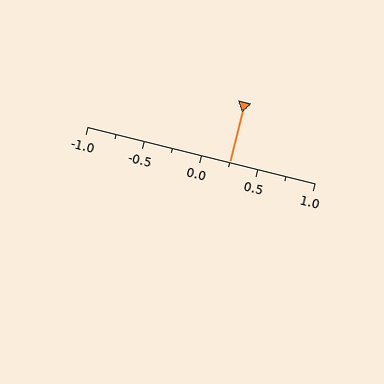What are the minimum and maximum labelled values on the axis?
The axis runs from -1.0 to 1.0.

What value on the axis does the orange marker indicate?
The marker indicates approximately 0.25.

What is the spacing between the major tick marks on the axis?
The major ticks are spaced 0.5 apart.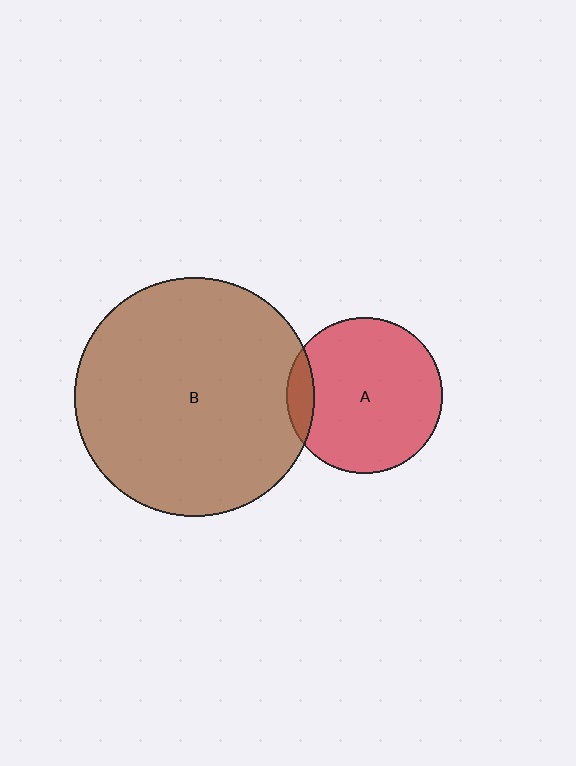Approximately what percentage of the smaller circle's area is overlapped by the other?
Approximately 10%.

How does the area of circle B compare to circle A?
Approximately 2.4 times.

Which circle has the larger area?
Circle B (brown).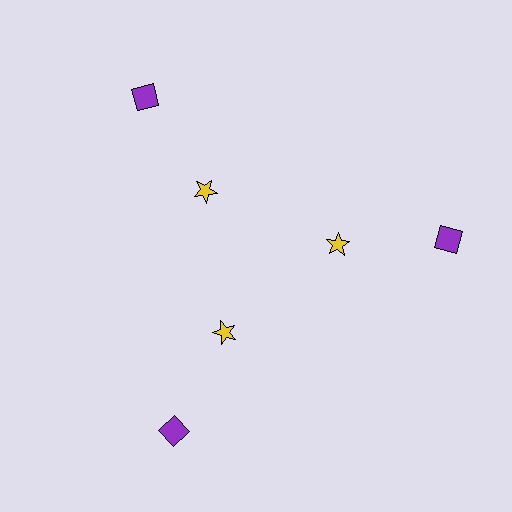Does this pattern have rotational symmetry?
Yes, this pattern has 3-fold rotational symmetry. It looks the same after rotating 120 degrees around the center.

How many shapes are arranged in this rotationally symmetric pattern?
There are 6 shapes, arranged in 3 groups of 2.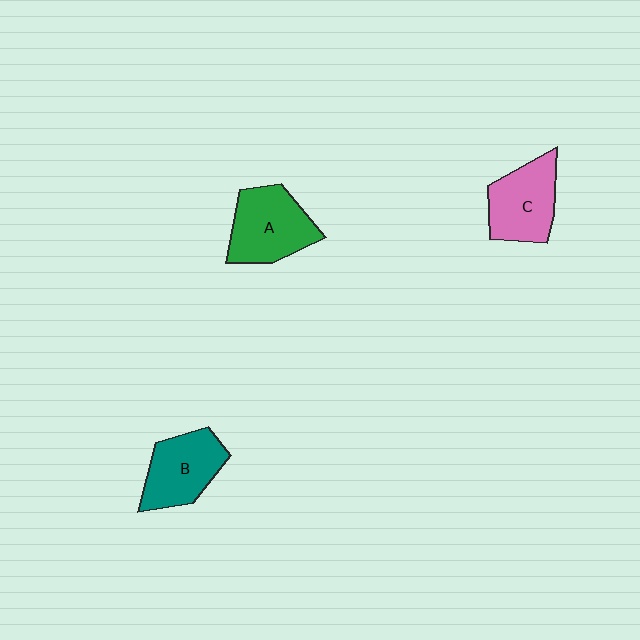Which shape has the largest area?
Shape A (green).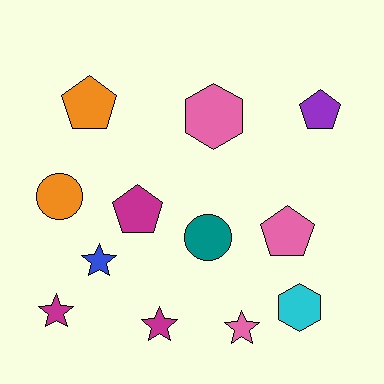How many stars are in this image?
There are 4 stars.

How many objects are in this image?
There are 12 objects.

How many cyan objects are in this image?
There is 1 cyan object.